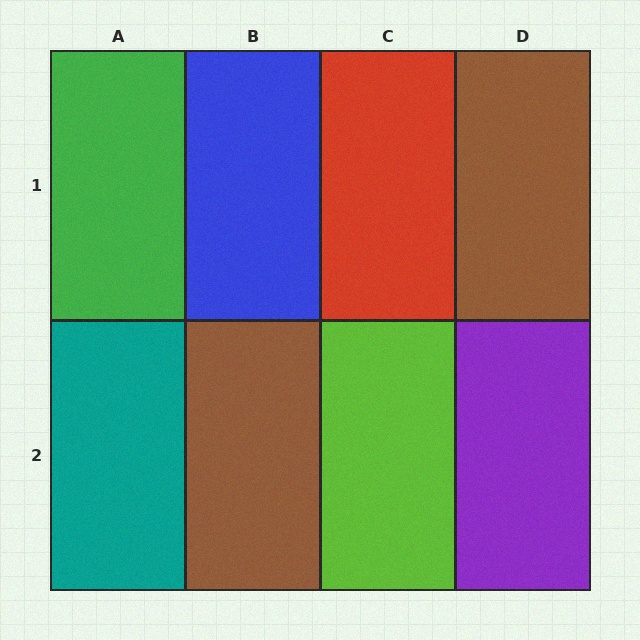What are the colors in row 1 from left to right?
Green, blue, red, brown.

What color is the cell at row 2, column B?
Brown.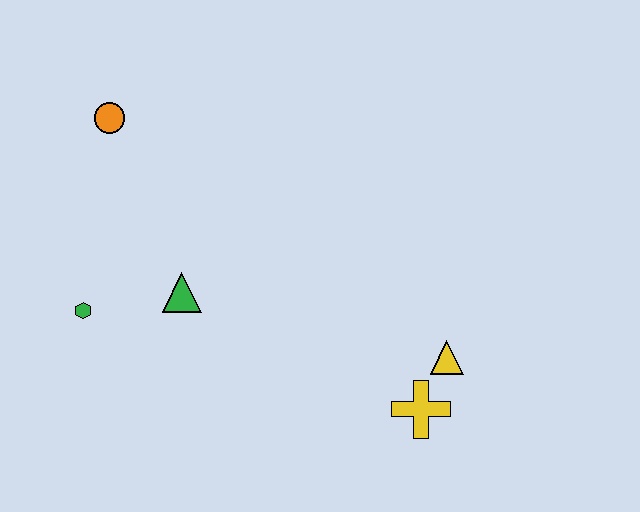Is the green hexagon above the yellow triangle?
Yes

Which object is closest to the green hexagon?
The green triangle is closest to the green hexagon.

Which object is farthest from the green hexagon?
The yellow triangle is farthest from the green hexagon.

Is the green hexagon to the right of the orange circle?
No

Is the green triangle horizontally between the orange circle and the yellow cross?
Yes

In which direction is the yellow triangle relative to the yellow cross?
The yellow triangle is above the yellow cross.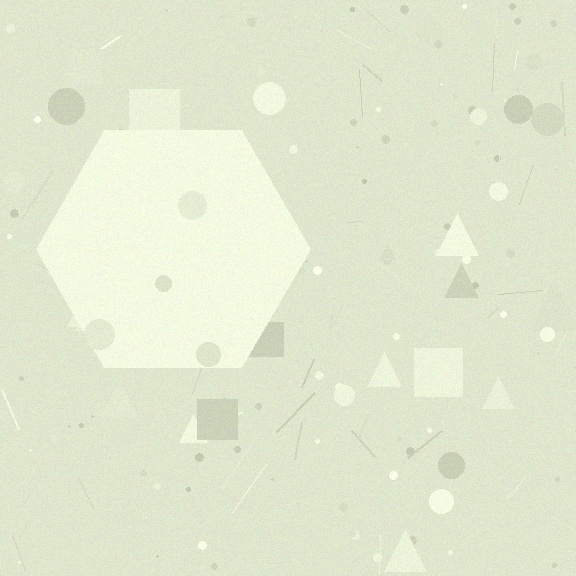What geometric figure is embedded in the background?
A hexagon is embedded in the background.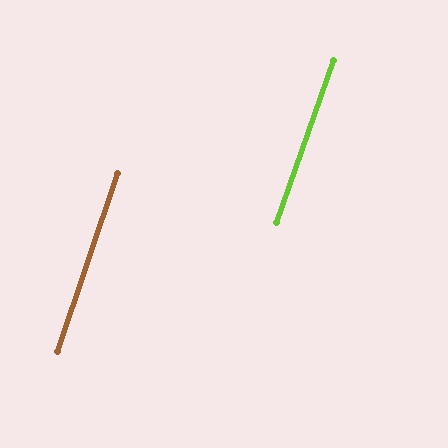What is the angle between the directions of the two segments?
Approximately 1 degree.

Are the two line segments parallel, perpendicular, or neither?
Parallel — their directions differ by only 0.9°.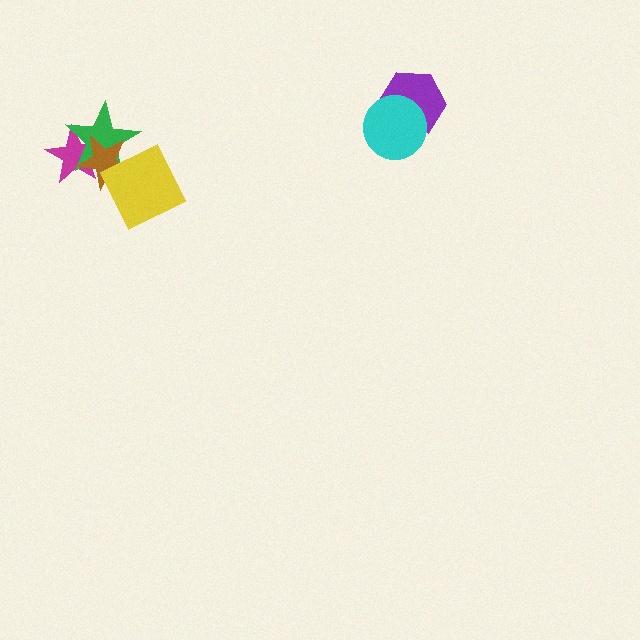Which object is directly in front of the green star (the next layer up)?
The brown star is directly in front of the green star.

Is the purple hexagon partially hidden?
Yes, it is partially covered by another shape.